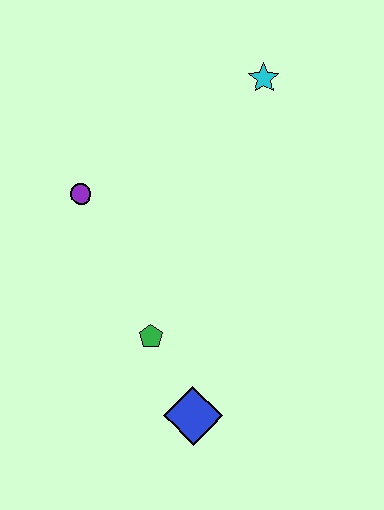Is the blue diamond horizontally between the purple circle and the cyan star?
Yes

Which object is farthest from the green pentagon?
The cyan star is farthest from the green pentagon.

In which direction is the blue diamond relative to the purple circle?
The blue diamond is below the purple circle.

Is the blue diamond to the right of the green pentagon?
Yes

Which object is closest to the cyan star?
The purple circle is closest to the cyan star.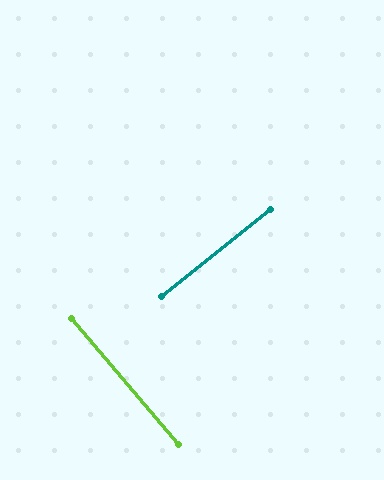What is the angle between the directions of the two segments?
Approximately 89 degrees.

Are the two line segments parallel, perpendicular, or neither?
Perpendicular — they meet at approximately 89°.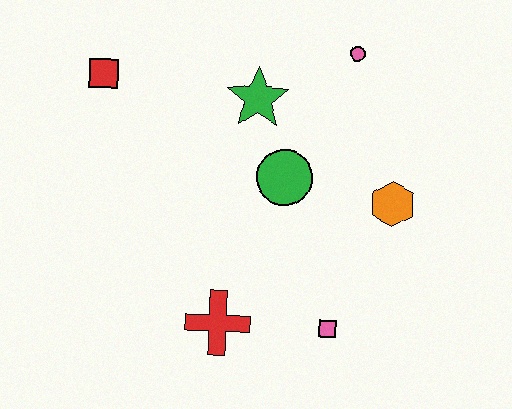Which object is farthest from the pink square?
The red square is farthest from the pink square.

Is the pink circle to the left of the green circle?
No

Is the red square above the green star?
Yes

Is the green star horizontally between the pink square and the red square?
Yes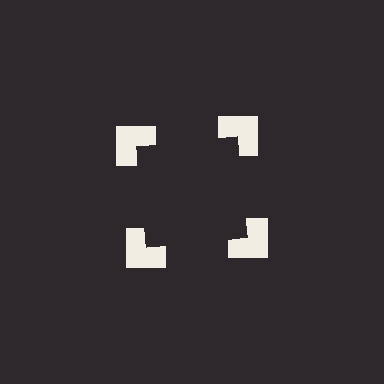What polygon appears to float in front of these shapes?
An illusory square — its edges are inferred from the aligned wedge cuts in the notched squares, not physically drawn.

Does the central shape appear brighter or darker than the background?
It typically appears slightly darker than the background, even though no actual brightness change is drawn.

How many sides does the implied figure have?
4 sides.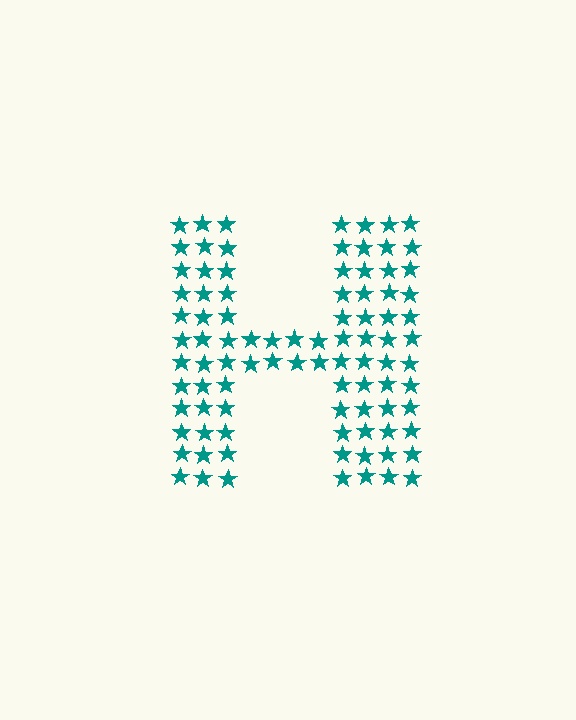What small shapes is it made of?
It is made of small stars.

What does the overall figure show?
The overall figure shows the letter H.